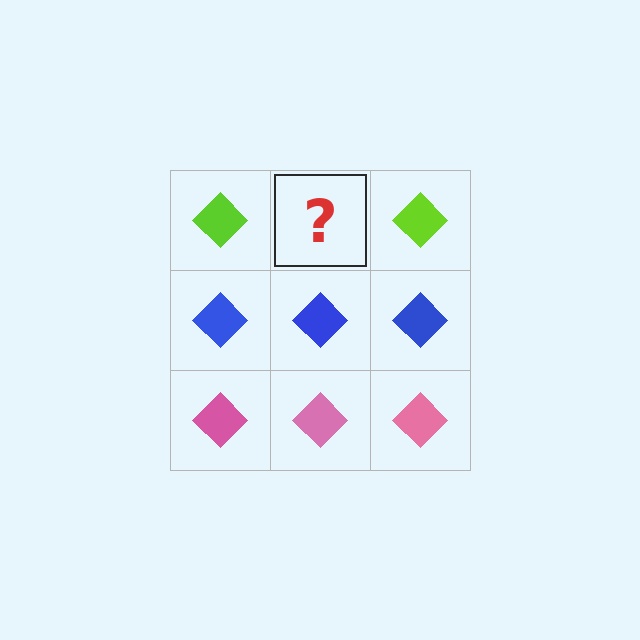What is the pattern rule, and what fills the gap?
The rule is that each row has a consistent color. The gap should be filled with a lime diamond.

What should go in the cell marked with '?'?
The missing cell should contain a lime diamond.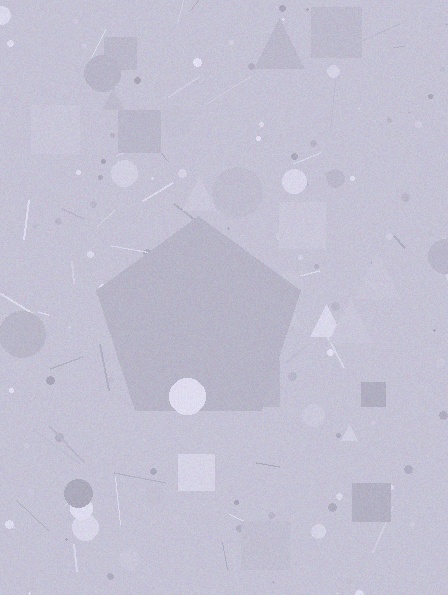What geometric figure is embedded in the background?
A pentagon is embedded in the background.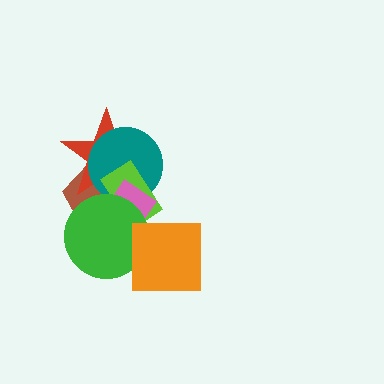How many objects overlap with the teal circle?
4 objects overlap with the teal circle.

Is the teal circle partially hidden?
Yes, it is partially covered by another shape.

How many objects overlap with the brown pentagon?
5 objects overlap with the brown pentagon.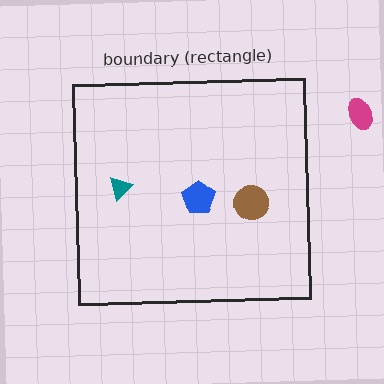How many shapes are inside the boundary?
3 inside, 1 outside.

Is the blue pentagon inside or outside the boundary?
Inside.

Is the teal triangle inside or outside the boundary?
Inside.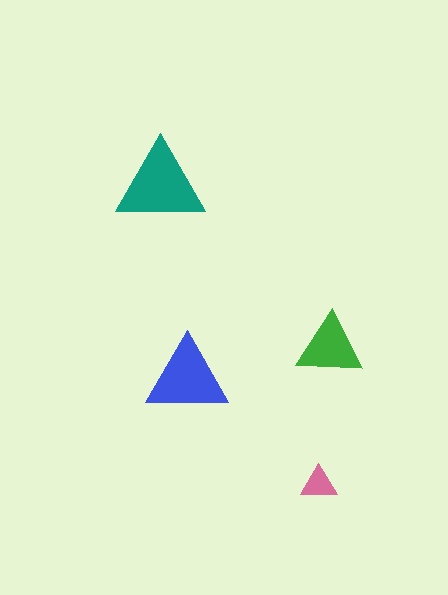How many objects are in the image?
There are 4 objects in the image.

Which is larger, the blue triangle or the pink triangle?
The blue one.